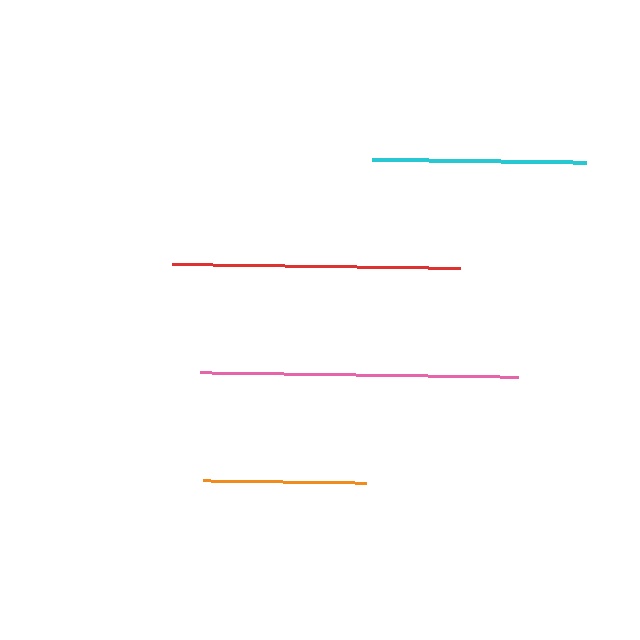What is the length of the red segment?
The red segment is approximately 288 pixels long.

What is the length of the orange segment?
The orange segment is approximately 164 pixels long.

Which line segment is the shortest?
The orange line is the shortest at approximately 164 pixels.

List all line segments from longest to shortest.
From longest to shortest: pink, red, cyan, orange.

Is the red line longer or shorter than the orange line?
The red line is longer than the orange line.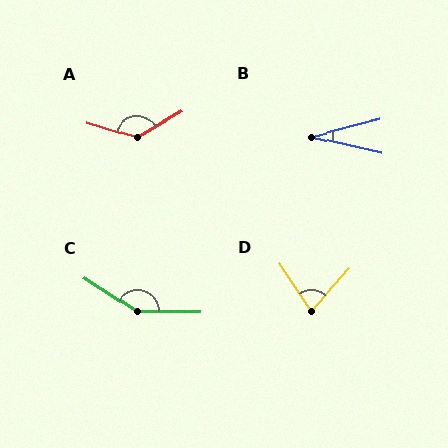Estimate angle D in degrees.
Approximately 76 degrees.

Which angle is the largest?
C, at approximately 148 degrees.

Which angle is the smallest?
B, at approximately 28 degrees.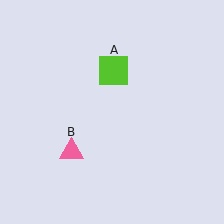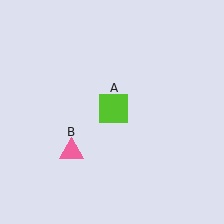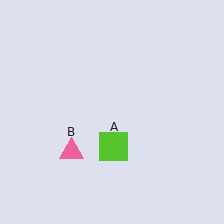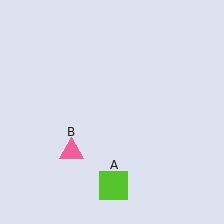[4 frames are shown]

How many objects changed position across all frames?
1 object changed position: lime square (object A).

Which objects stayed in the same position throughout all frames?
Pink triangle (object B) remained stationary.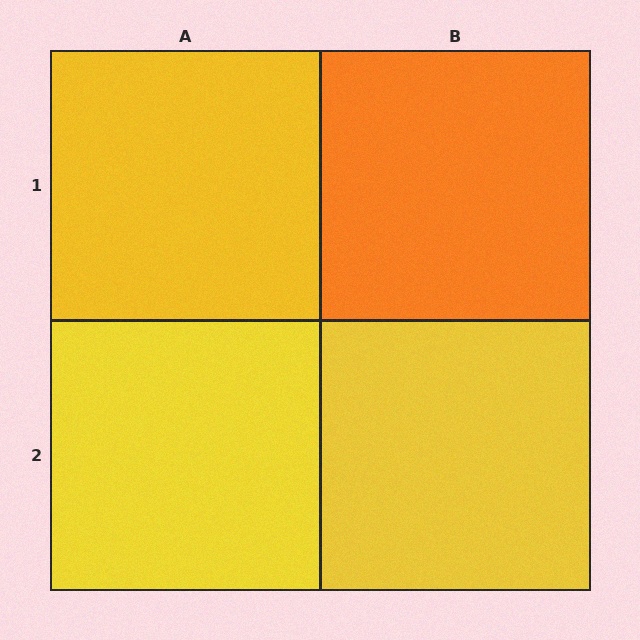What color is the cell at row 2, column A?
Yellow.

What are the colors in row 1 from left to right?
Yellow, orange.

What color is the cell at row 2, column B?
Yellow.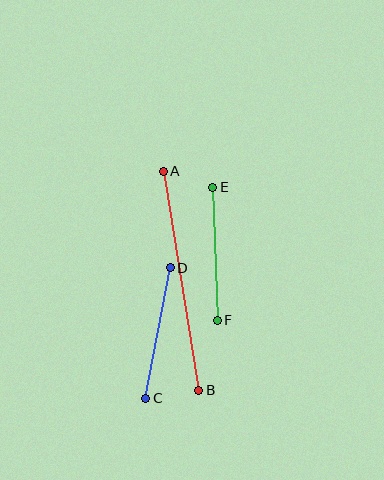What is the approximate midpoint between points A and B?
The midpoint is at approximately (181, 281) pixels.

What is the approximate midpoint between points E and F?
The midpoint is at approximately (215, 254) pixels.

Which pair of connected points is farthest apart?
Points A and B are farthest apart.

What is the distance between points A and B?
The distance is approximately 222 pixels.